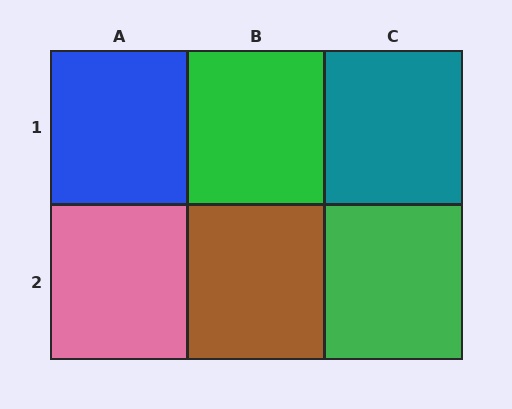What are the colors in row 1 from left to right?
Blue, green, teal.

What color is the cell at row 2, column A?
Pink.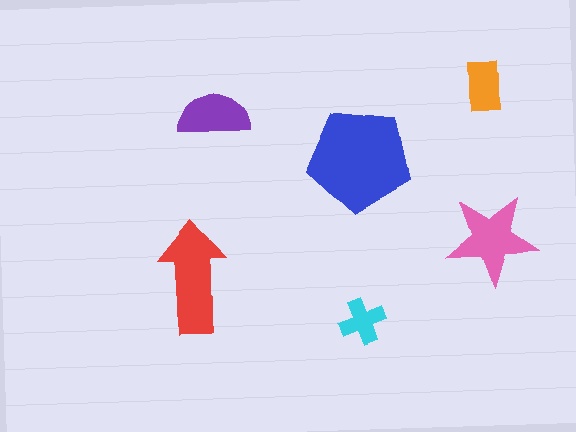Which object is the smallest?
The cyan cross.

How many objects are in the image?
There are 6 objects in the image.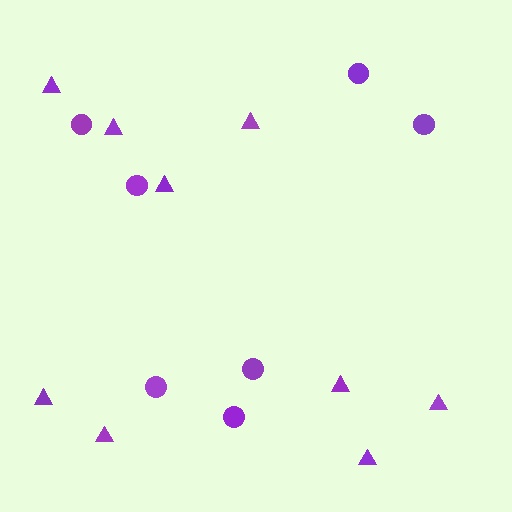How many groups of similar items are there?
There are 2 groups: one group of circles (7) and one group of triangles (9).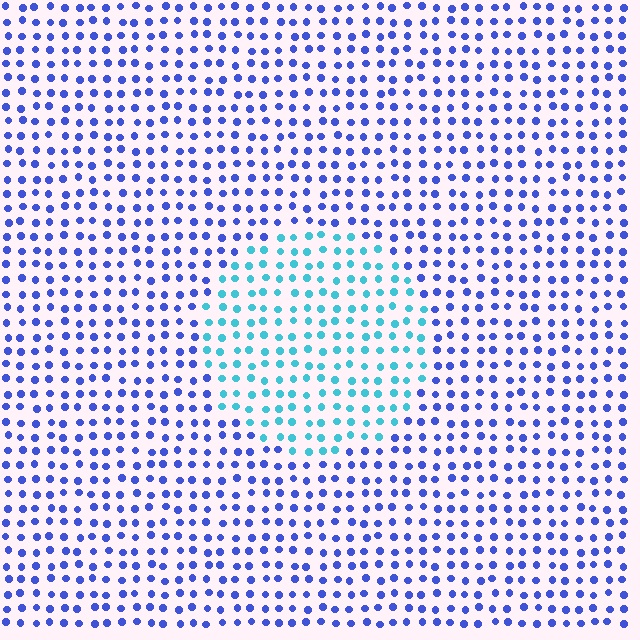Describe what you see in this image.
The image is filled with small blue elements in a uniform arrangement. A circle-shaped region is visible where the elements are tinted to a slightly different hue, forming a subtle color boundary.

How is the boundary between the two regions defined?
The boundary is defined purely by a slight shift in hue (about 46 degrees). Spacing, size, and orientation are identical on both sides.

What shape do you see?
I see a circle.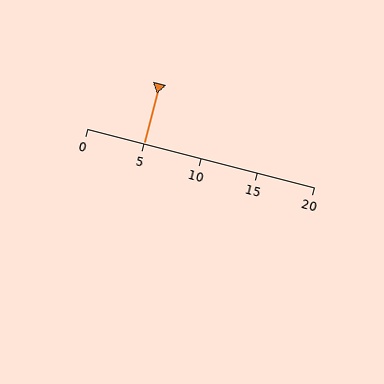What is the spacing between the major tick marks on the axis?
The major ticks are spaced 5 apart.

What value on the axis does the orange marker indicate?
The marker indicates approximately 5.